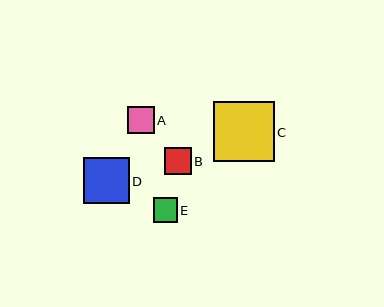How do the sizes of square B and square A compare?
Square B and square A are approximately the same size.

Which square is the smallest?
Square E is the smallest with a size of approximately 24 pixels.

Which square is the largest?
Square C is the largest with a size of approximately 61 pixels.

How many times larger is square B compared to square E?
Square B is approximately 1.1 times the size of square E.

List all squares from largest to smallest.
From largest to smallest: C, D, B, A, E.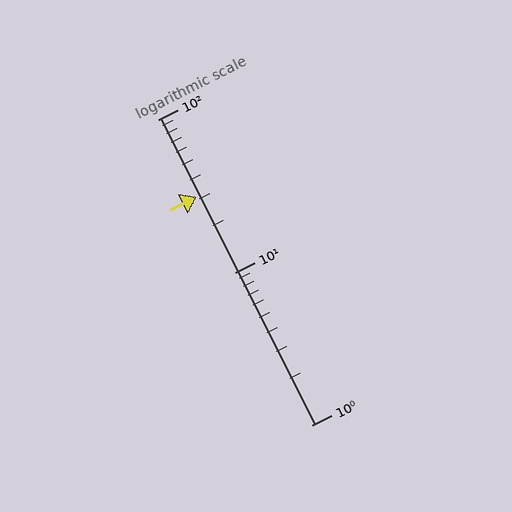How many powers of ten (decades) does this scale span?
The scale spans 2 decades, from 1 to 100.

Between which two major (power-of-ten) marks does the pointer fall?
The pointer is between 10 and 100.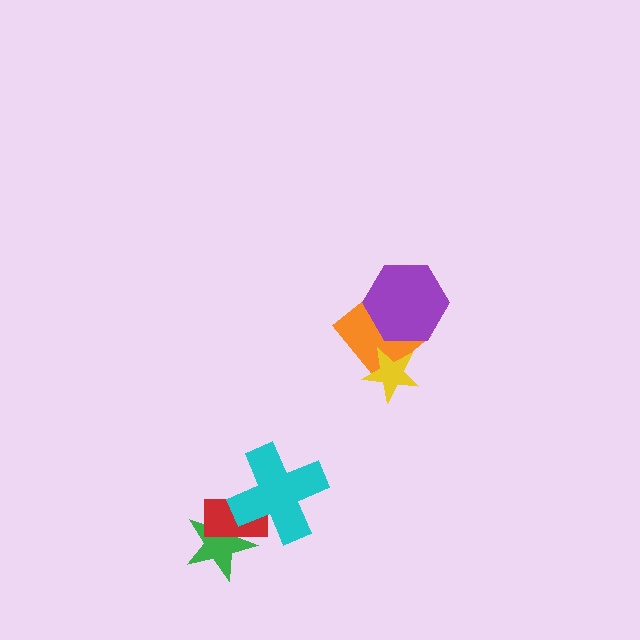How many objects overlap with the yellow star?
1 object overlaps with the yellow star.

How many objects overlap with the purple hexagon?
1 object overlaps with the purple hexagon.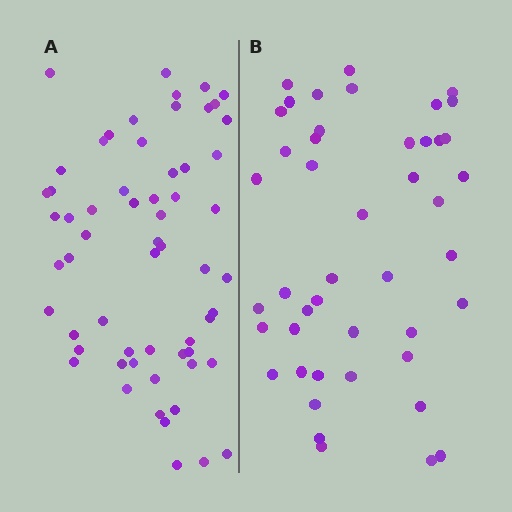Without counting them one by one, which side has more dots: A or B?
Region A (the left region) has more dots.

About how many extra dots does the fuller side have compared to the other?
Region A has approximately 15 more dots than region B.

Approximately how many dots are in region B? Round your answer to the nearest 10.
About 40 dots. (The exact count is 45, which rounds to 40.)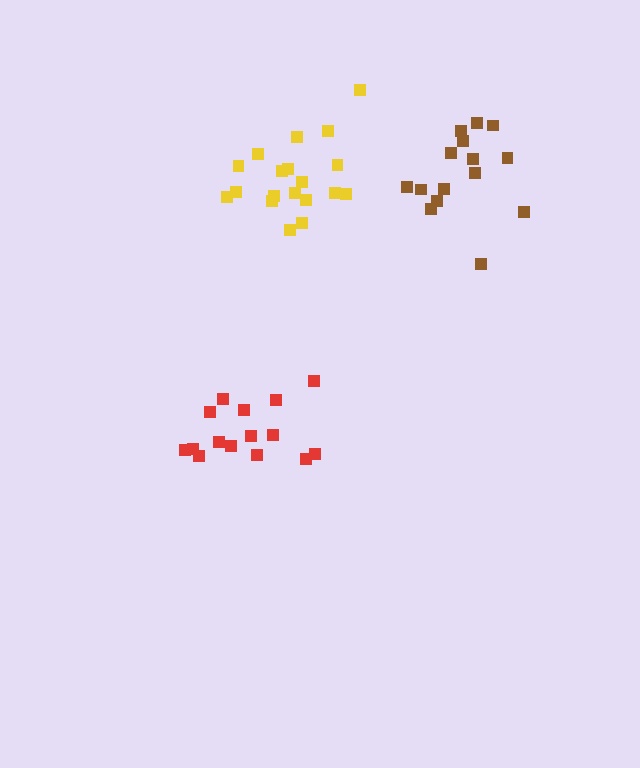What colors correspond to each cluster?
The clusters are colored: red, brown, yellow.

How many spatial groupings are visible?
There are 3 spatial groupings.